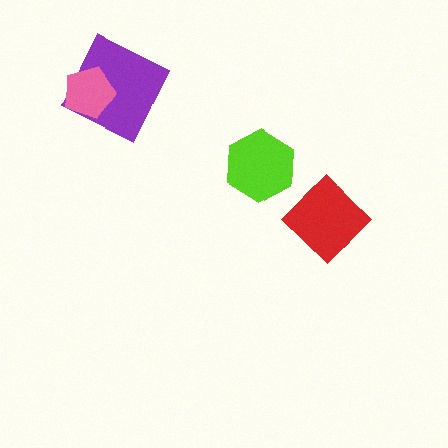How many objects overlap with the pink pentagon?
1 object overlaps with the pink pentagon.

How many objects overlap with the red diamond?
0 objects overlap with the red diamond.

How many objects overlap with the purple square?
1 object overlaps with the purple square.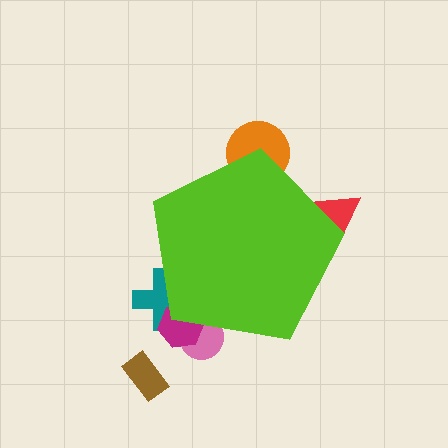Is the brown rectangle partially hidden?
No, the brown rectangle is fully visible.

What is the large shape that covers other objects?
A lime pentagon.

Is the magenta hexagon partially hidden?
Yes, the magenta hexagon is partially hidden behind the lime pentagon.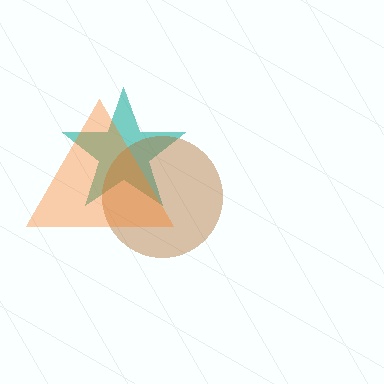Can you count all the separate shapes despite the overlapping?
Yes, there are 3 separate shapes.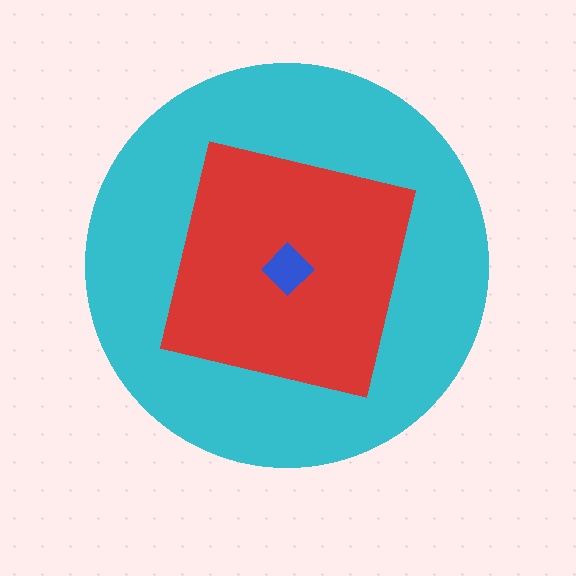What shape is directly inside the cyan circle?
The red square.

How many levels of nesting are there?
3.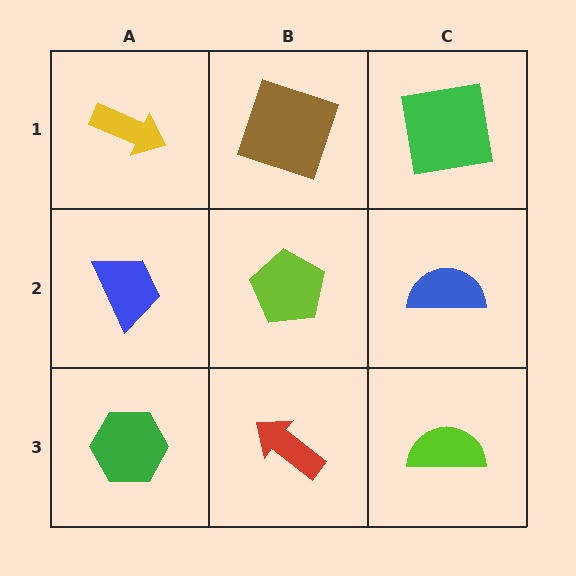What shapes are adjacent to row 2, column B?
A brown square (row 1, column B), a red arrow (row 3, column B), a blue trapezoid (row 2, column A), a blue semicircle (row 2, column C).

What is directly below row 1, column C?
A blue semicircle.